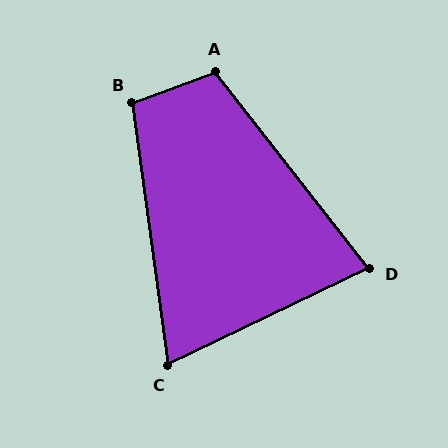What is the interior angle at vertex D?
Approximately 77 degrees (acute).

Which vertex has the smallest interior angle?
C, at approximately 72 degrees.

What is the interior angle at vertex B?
Approximately 103 degrees (obtuse).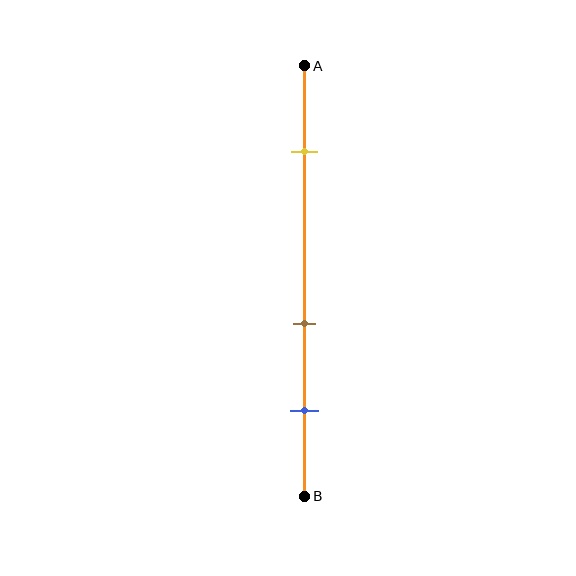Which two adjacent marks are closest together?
The brown and blue marks are the closest adjacent pair.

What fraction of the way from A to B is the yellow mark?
The yellow mark is approximately 20% (0.2) of the way from A to B.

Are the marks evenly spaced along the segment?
No, the marks are not evenly spaced.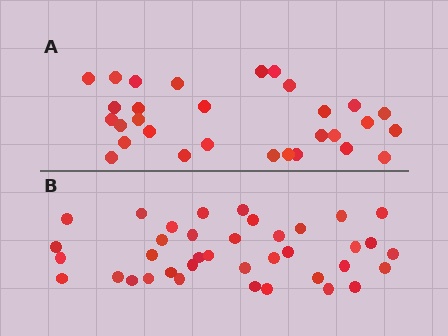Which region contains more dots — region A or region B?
Region B (the bottom region) has more dots.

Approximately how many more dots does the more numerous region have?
Region B has roughly 8 or so more dots than region A.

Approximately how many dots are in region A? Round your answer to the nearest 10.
About 30 dots.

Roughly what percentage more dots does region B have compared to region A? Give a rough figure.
About 25% more.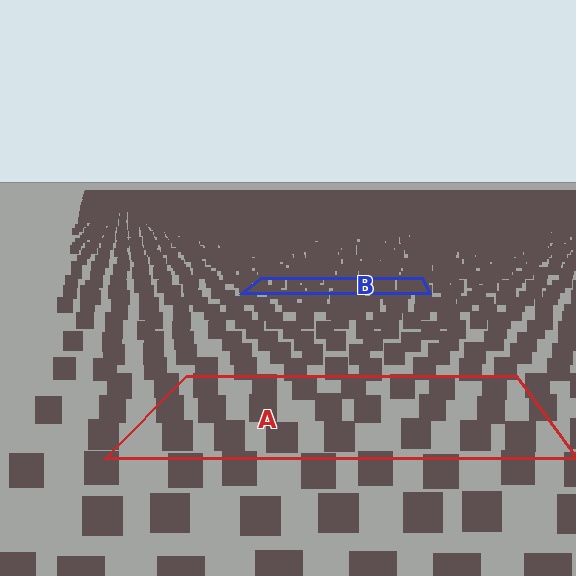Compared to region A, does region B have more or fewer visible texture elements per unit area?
Region B has more texture elements per unit area — they are packed more densely because it is farther away.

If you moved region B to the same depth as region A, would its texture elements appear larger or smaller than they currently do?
They would appear larger. At a closer depth, the same texture elements are projected at a bigger on-screen size.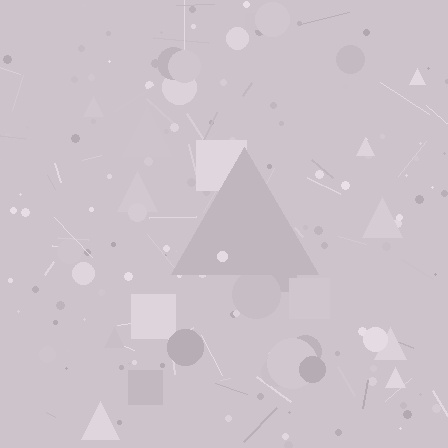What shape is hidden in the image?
A triangle is hidden in the image.